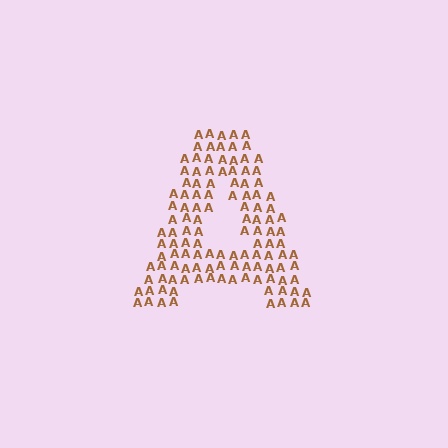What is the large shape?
The large shape is the letter A.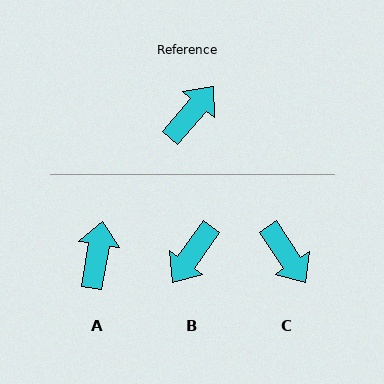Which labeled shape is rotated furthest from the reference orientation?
B, about 175 degrees away.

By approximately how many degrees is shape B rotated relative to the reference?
Approximately 175 degrees clockwise.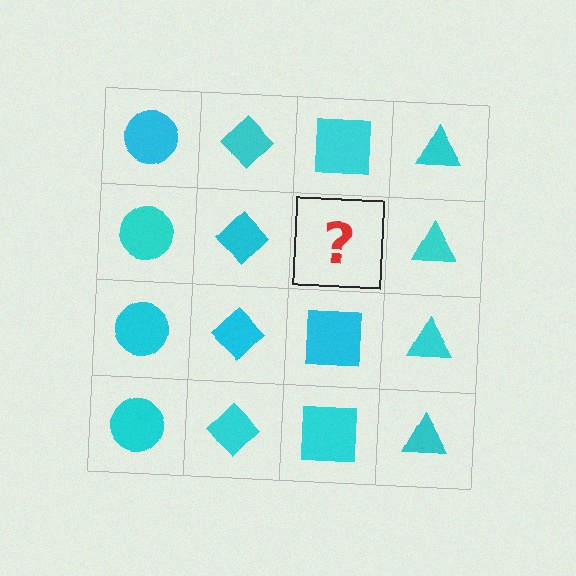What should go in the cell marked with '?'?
The missing cell should contain a cyan square.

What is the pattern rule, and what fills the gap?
The rule is that each column has a consistent shape. The gap should be filled with a cyan square.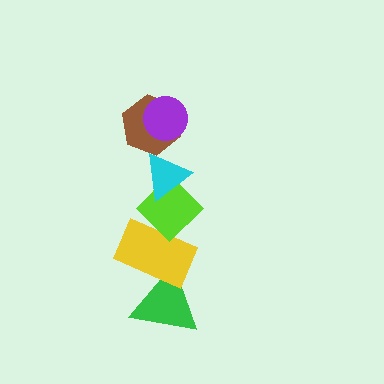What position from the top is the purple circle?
The purple circle is 1st from the top.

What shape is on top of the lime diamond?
The cyan triangle is on top of the lime diamond.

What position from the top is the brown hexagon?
The brown hexagon is 2nd from the top.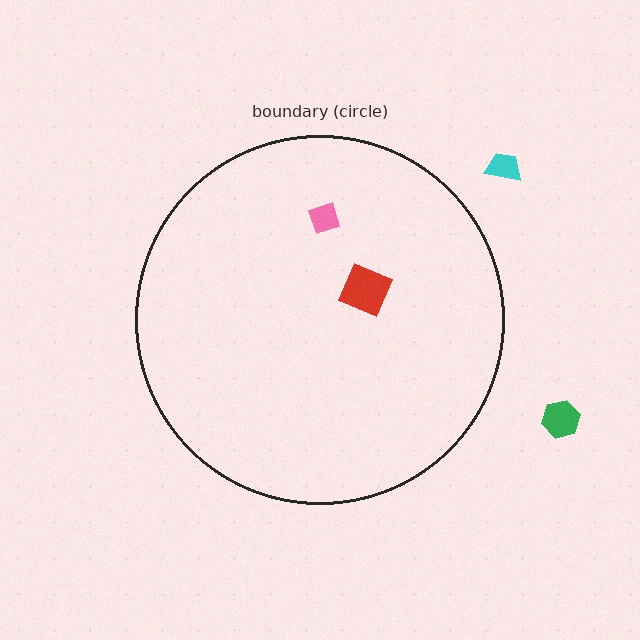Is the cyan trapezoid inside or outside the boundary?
Outside.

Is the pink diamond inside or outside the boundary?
Inside.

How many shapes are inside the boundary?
2 inside, 2 outside.